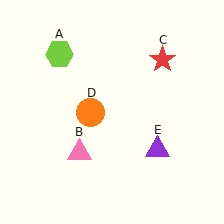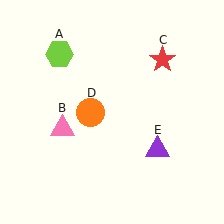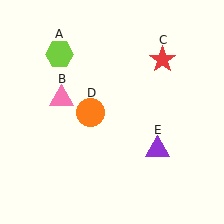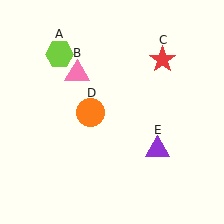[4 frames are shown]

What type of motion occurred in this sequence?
The pink triangle (object B) rotated clockwise around the center of the scene.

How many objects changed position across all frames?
1 object changed position: pink triangle (object B).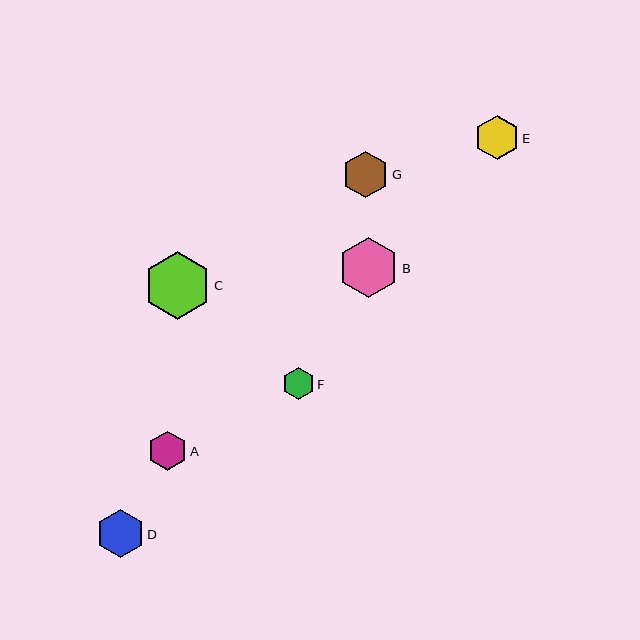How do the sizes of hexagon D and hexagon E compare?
Hexagon D and hexagon E are approximately the same size.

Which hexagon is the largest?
Hexagon C is the largest with a size of approximately 67 pixels.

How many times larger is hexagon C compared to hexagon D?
Hexagon C is approximately 1.4 times the size of hexagon D.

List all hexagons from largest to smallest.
From largest to smallest: C, B, D, G, E, A, F.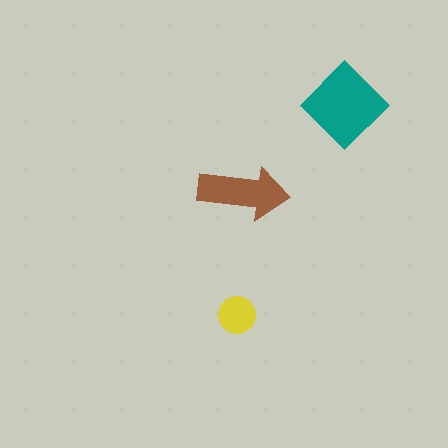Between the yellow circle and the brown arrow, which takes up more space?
The brown arrow.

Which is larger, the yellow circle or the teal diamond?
The teal diamond.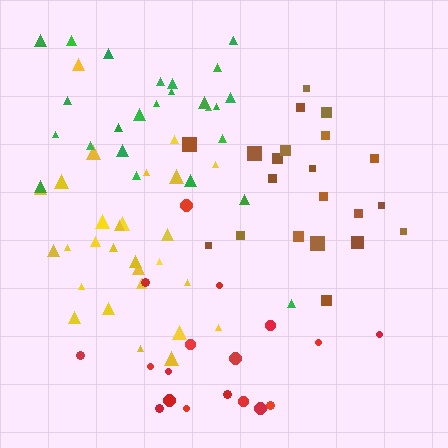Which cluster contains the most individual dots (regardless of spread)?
Yellow (28).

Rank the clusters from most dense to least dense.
brown, green, yellow, red.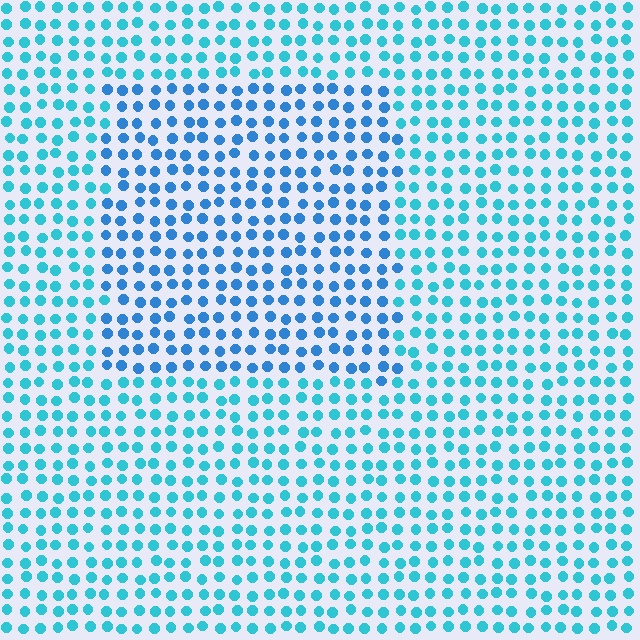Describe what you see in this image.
The image is filled with small cyan elements in a uniform arrangement. A rectangle-shaped region is visible where the elements are tinted to a slightly different hue, forming a subtle color boundary.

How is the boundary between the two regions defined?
The boundary is defined purely by a slight shift in hue (about 24 degrees). Spacing, size, and orientation are identical on both sides.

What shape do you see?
I see a rectangle.